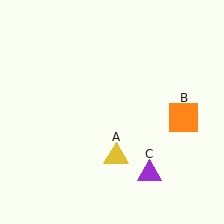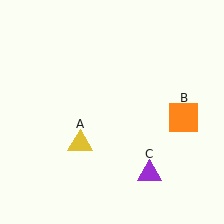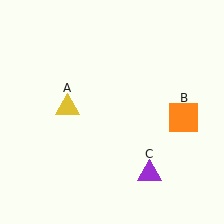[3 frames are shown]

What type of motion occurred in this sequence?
The yellow triangle (object A) rotated clockwise around the center of the scene.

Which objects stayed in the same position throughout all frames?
Orange square (object B) and purple triangle (object C) remained stationary.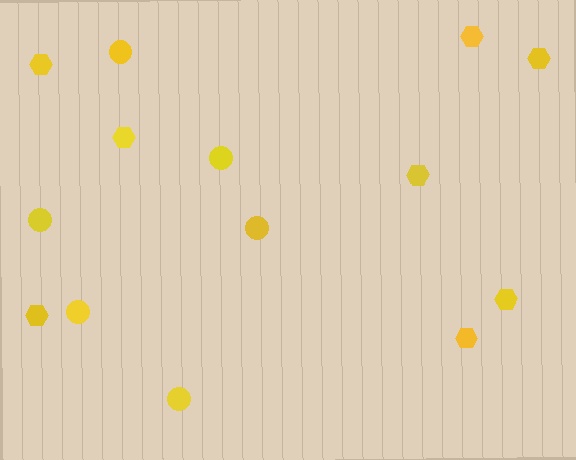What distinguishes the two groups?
There are 2 groups: one group of circles (6) and one group of hexagons (8).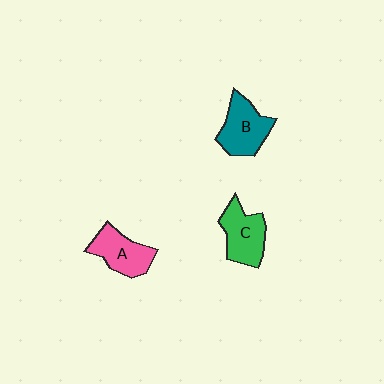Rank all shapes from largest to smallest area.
From largest to smallest: B (teal), C (green), A (pink).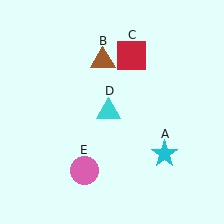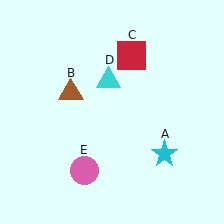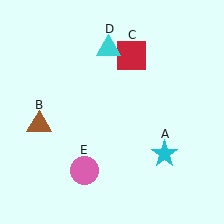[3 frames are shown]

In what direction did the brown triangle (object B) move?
The brown triangle (object B) moved down and to the left.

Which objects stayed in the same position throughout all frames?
Cyan star (object A) and red square (object C) and pink circle (object E) remained stationary.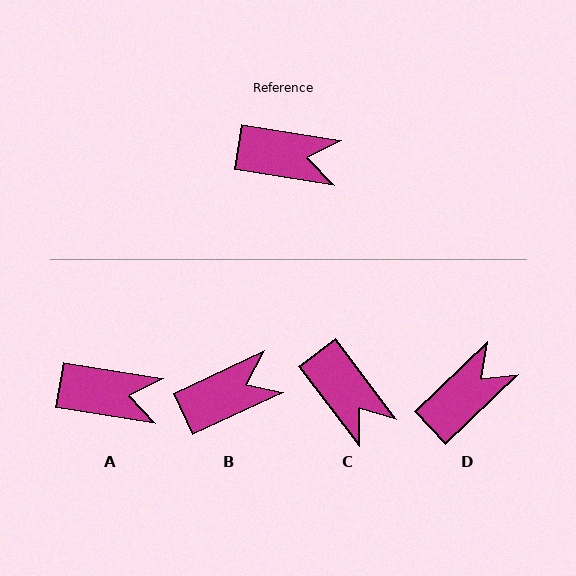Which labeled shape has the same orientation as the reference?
A.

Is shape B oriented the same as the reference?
No, it is off by about 34 degrees.